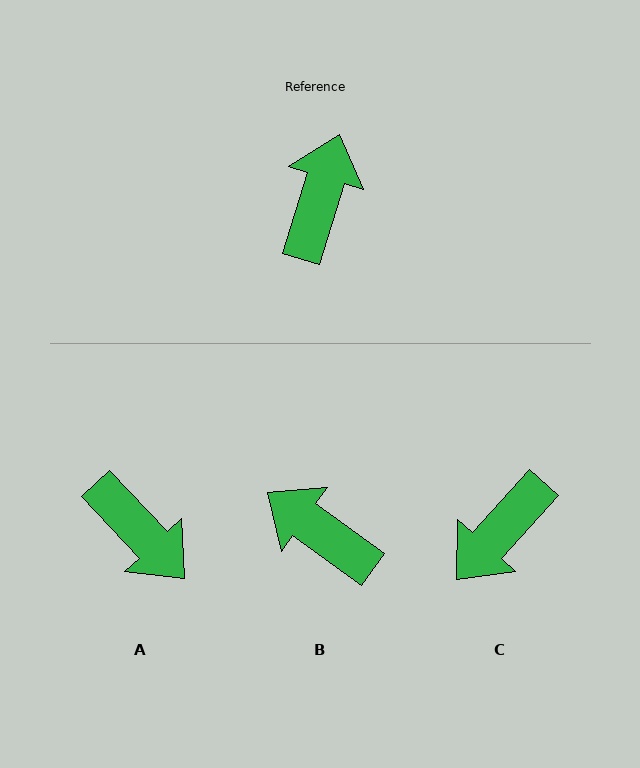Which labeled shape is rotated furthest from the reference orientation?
C, about 155 degrees away.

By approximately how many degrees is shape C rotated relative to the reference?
Approximately 155 degrees counter-clockwise.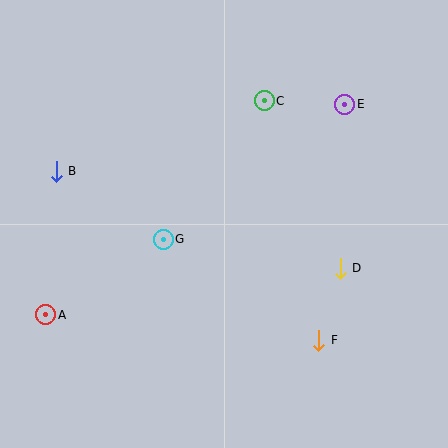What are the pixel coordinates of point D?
Point D is at (340, 268).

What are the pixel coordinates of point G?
Point G is at (163, 239).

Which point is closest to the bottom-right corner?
Point F is closest to the bottom-right corner.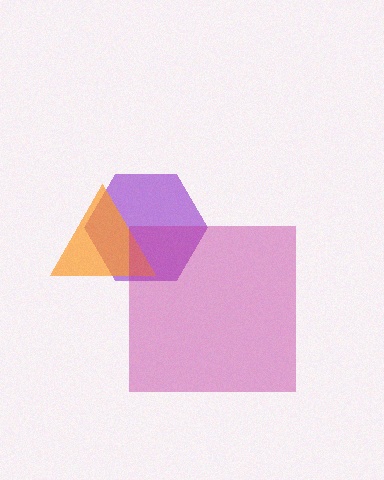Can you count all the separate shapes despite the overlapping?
Yes, there are 3 separate shapes.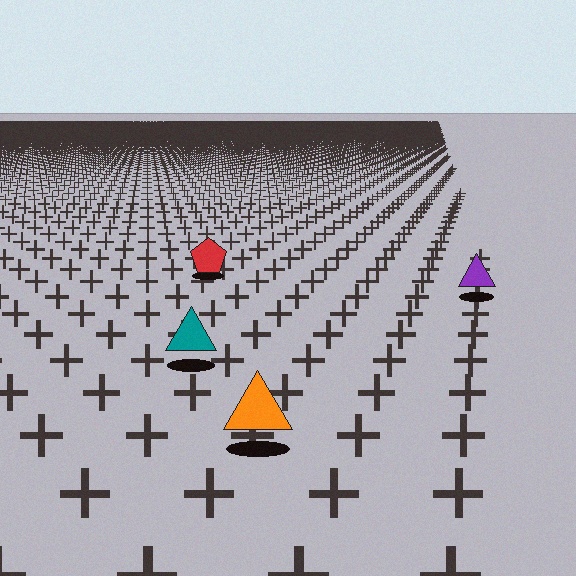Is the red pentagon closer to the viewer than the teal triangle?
No. The teal triangle is closer — you can tell from the texture gradient: the ground texture is coarser near it.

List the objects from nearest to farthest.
From nearest to farthest: the orange triangle, the teal triangle, the purple triangle, the red pentagon.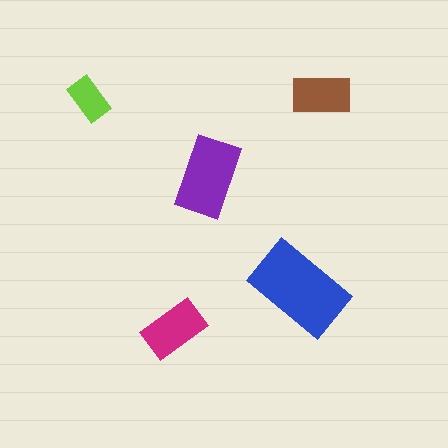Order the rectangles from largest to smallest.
the blue one, the purple one, the magenta one, the brown one, the lime one.